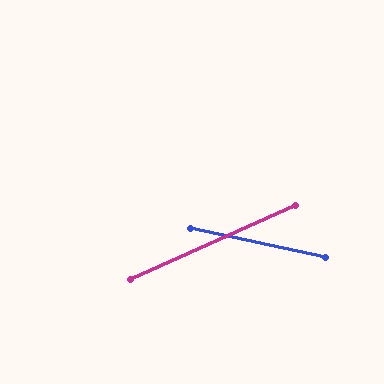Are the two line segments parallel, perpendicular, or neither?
Neither parallel nor perpendicular — they differ by about 36°.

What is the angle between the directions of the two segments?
Approximately 36 degrees.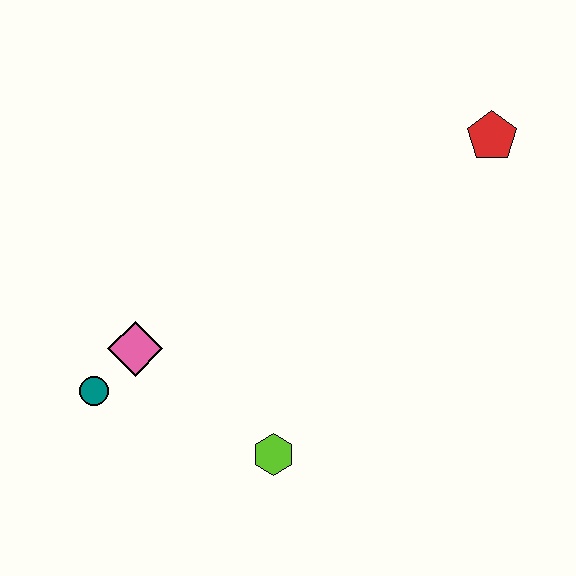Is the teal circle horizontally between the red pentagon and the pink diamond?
No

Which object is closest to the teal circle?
The pink diamond is closest to the teal circle.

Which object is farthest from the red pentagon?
The teal circle is farthest from the red pentagon.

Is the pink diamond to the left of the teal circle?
No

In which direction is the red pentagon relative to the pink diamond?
The red pentagon is to the right of the pink diamond.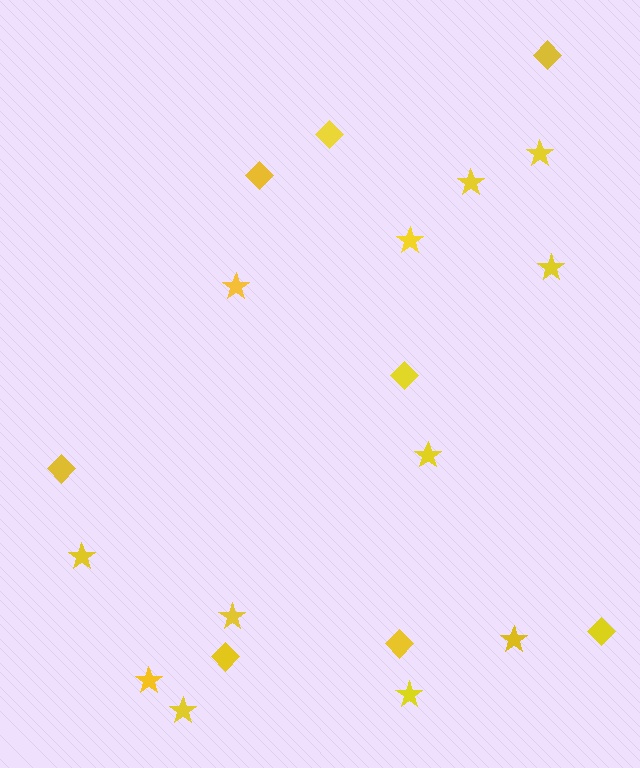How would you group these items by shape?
There are 2 groups: one group of stars (12) and one group of diamonds (8).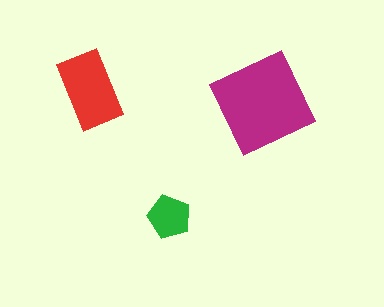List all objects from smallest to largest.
The green pentagon, the red rectangle, the magenta square.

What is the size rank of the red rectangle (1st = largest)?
2nd.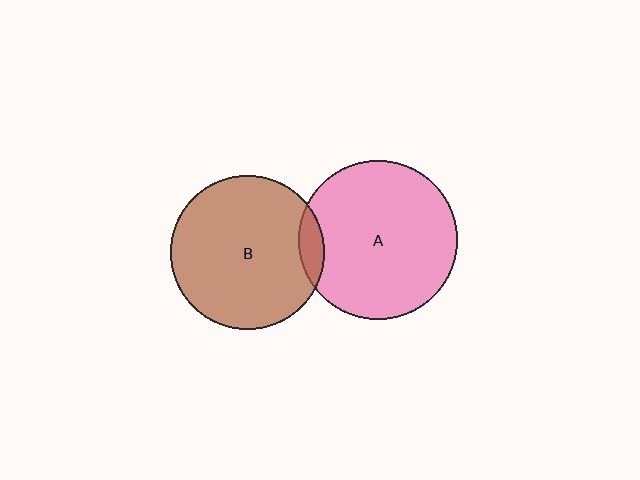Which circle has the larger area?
Circle A (pink).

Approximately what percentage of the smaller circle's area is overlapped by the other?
Approximately 10%.